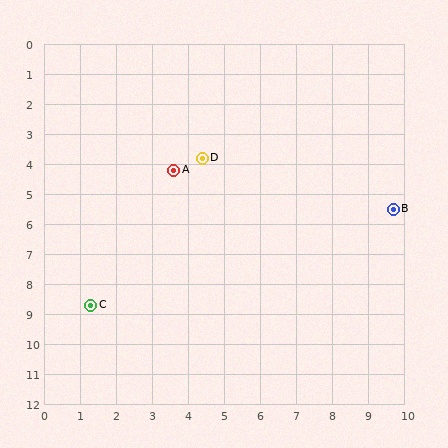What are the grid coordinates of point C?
Point C is at approximately (1.3, 8.7).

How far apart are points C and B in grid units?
Points C and B are about 9.0 grid units apart.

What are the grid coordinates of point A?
Point A is at approximately (3.6, 4.2).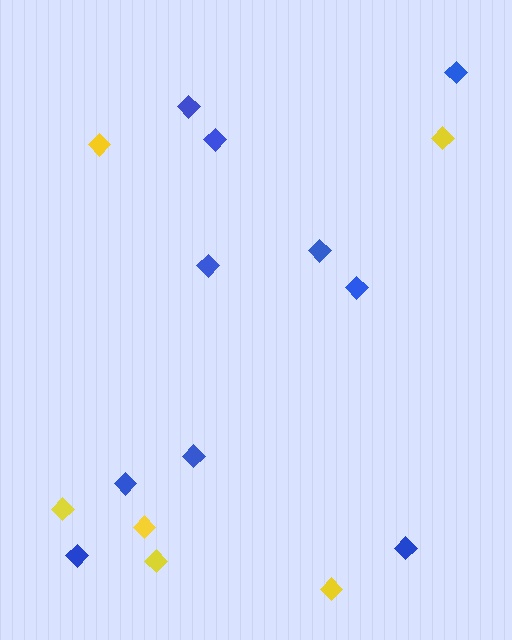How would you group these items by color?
There are 2 groups: one group of yellow diamonds (6) and one group of blue diamonds (10).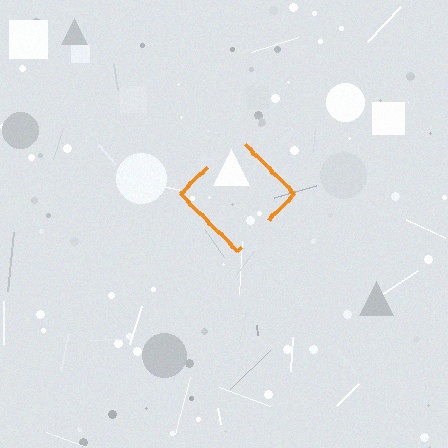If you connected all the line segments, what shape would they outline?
They would outline a diamond.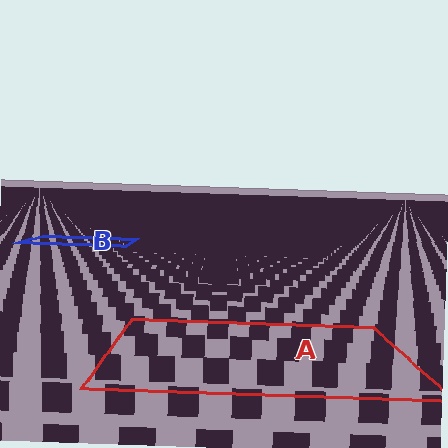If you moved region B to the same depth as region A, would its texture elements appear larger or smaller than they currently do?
They would appear larger. At a closer depth, the same texture elements are projected at a bigger on-screen size.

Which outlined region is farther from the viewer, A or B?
Region B is farther from the viewer — the texture elements inside it appear smaller and more densely packed.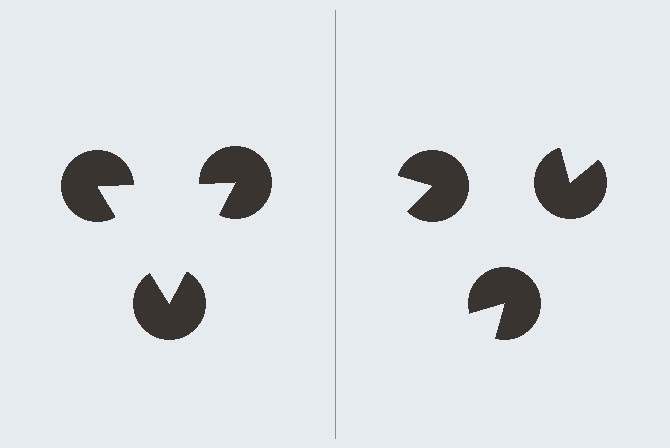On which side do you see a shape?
An illusory triangle appears on the left side. On the right side the wedge cuts are rotated, so no coherent shape forms.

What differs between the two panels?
The pac-man discs are positioned identically on both sides; only the wedge orientations differ. On the left they align to a triangle; on the right they are misaligned.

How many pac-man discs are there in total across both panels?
6 — 3 on each side.